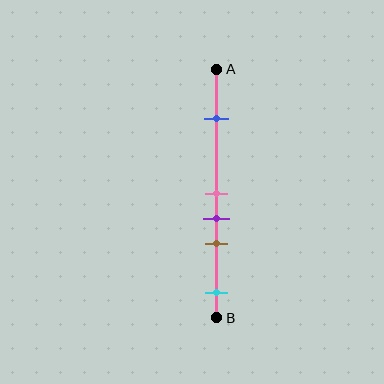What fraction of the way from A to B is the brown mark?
The brown mark is approximately 70% (0.7) of the way from A to B.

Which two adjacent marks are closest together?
The pink and purple marks are the closest adjacent pair.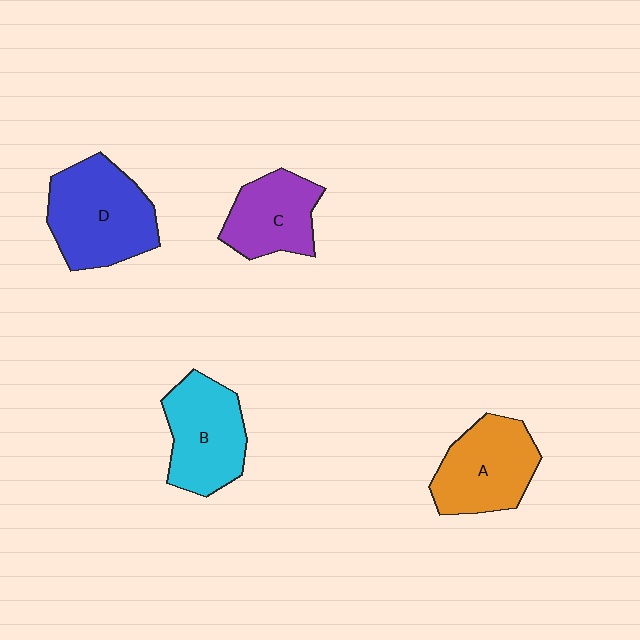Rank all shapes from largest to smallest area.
From largest to smallest: D (blue), A (orange), B (cyan), C (purple).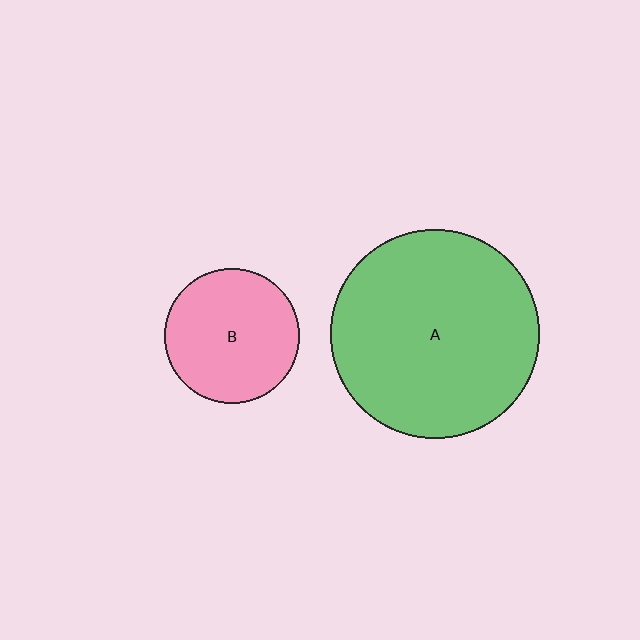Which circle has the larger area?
Circle A (green).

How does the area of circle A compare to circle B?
Approximately 2.4 times.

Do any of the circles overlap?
No, none of the circles overlap.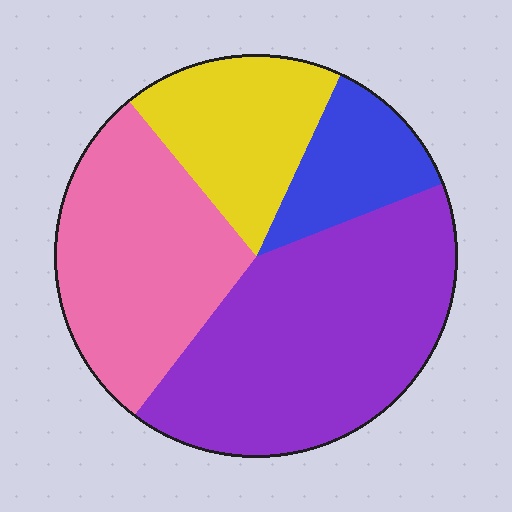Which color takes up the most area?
Purple, at roughly 40%.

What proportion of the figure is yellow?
Yellow takes up between a sixth and a third of the figure.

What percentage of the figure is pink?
Pink takes up about one quarter (1/4) of the figure.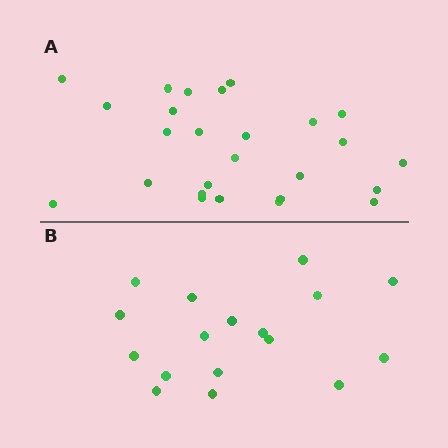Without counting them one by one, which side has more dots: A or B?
Region A (the top region) has more dots.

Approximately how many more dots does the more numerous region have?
Region A has roughly 8 or so more dots than region B.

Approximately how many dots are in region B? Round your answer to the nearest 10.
About 20 dots. (The exact count is 17, which rounds to 20.)